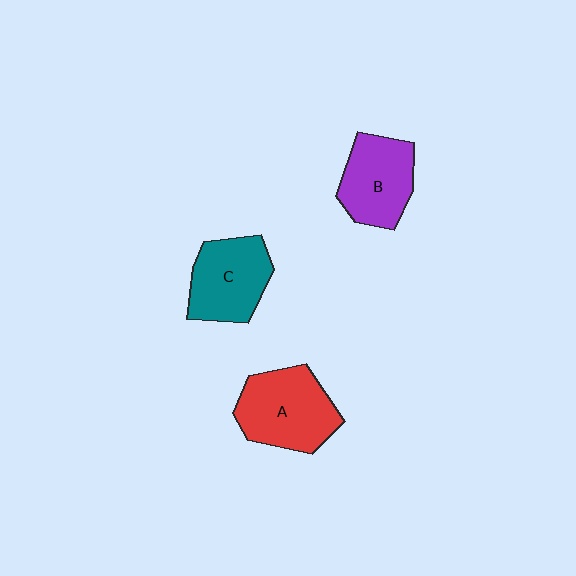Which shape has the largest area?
Shape A (red).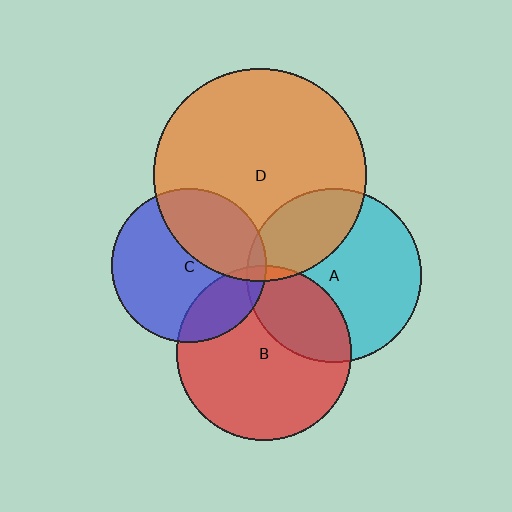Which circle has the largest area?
Circle D (orange).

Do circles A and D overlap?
Yes.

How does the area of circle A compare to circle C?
Approximately 1.3 times.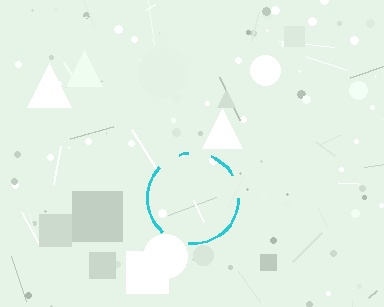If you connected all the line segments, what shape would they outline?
They would outline a circle.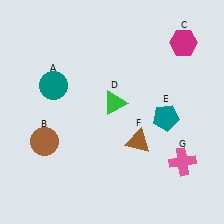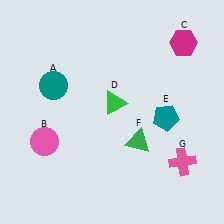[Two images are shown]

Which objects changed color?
B changed from brown to pink. F changed from brown to green.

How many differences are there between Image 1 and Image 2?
There are 2 differences between the two images.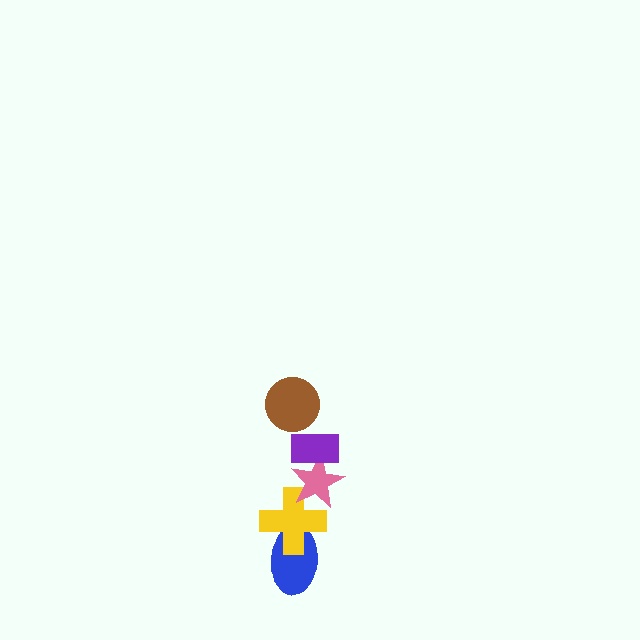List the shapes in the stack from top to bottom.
From top to bottom: the brown circle, the purple rectangle, the pink star, the yellow cross, the blue ellipse.